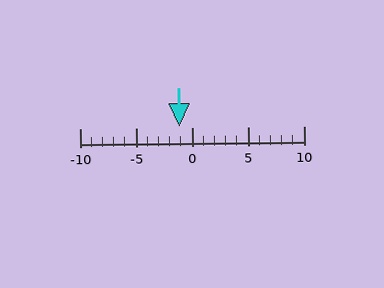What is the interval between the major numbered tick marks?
The major tick marks are spaced 5 units apart.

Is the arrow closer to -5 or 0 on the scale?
The arrow is closer to 0.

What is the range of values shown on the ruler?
The ruler shows values from -10 to 10.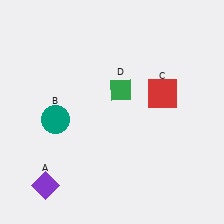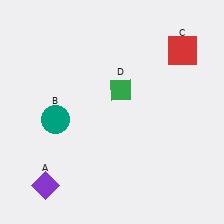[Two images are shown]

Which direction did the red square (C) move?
The red square (C) moved up.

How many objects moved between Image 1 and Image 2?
1 object moved between the two images.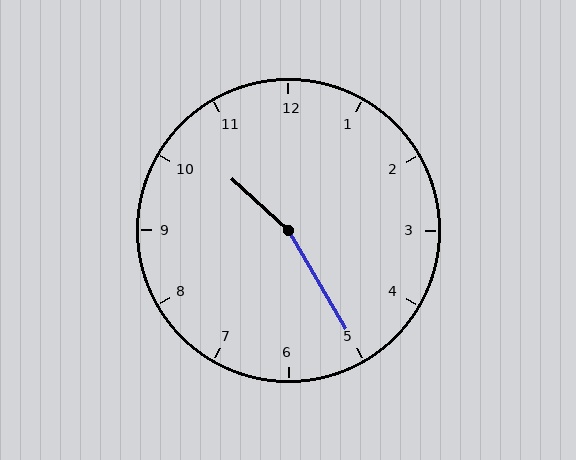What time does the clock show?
10:25.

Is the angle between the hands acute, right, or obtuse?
It is obtuse.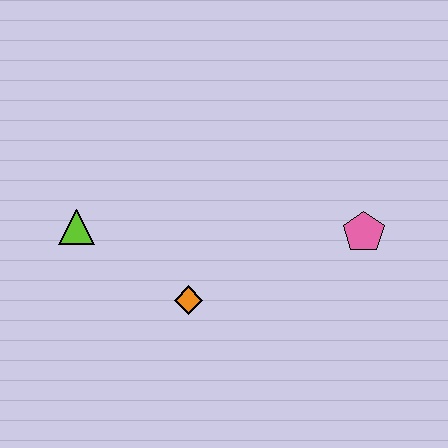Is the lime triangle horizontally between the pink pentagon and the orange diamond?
No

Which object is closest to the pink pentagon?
The orange diamond is closest to the pink pentagon.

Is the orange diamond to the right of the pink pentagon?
No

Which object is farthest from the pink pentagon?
The lime triangle is farthest from the pink pentagon.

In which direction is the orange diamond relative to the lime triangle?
The orange diamond is to the right of the lime triangle.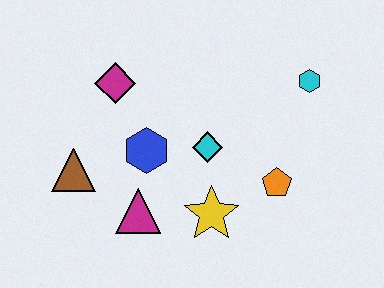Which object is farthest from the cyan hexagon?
The brown triangle is farthest from the cyan hexagon.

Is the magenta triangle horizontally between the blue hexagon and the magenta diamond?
Yes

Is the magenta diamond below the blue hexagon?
No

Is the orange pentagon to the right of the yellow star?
Yes